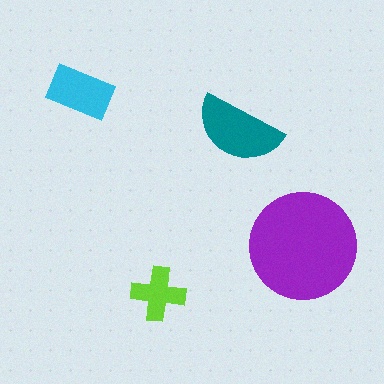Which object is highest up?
The cyan rectangle is topmost.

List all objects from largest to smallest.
The purple circle, the teal semicircle, the cyan rectangle, the lime cross.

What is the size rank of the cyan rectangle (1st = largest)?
3rd.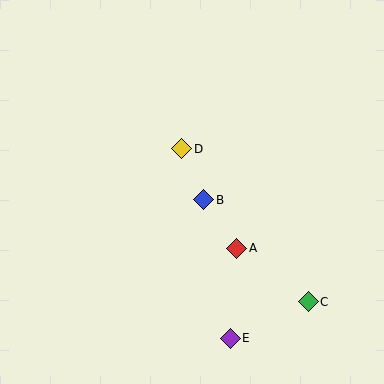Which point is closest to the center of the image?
Point B at (203, 200) is closest to the center.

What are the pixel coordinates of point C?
Point C is at (308, 302).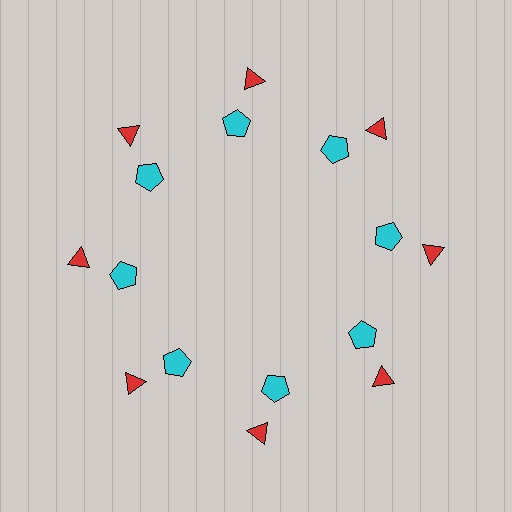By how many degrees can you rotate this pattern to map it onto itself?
The pattern maps onto itself every 45 degrees of rotation.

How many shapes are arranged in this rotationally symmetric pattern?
There are 16 shapes, arranged in 8 groups of 2.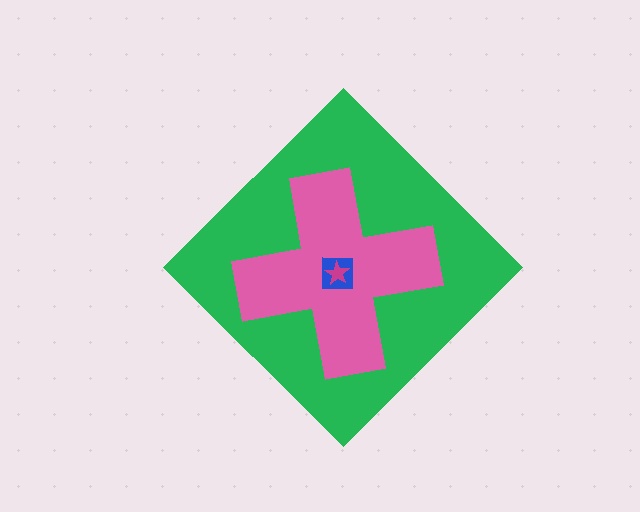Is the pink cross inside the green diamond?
Yes.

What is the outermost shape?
The green diamond.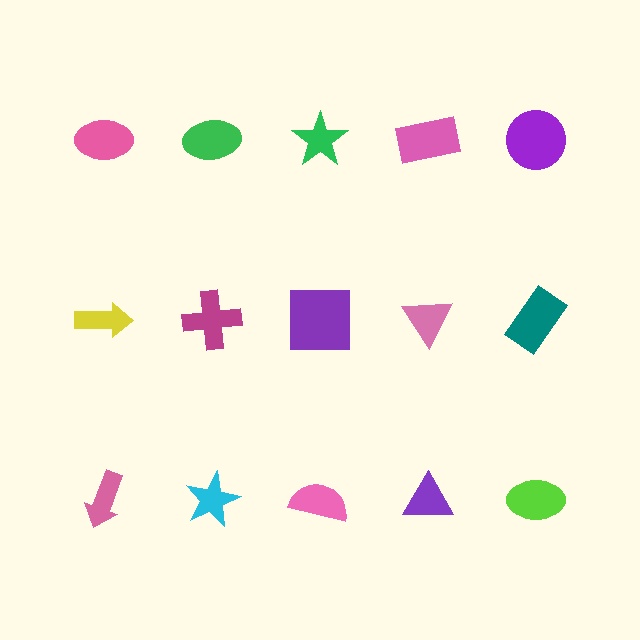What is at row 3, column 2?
A cyan star.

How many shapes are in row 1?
5 shapes.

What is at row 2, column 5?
A teal rectangle.